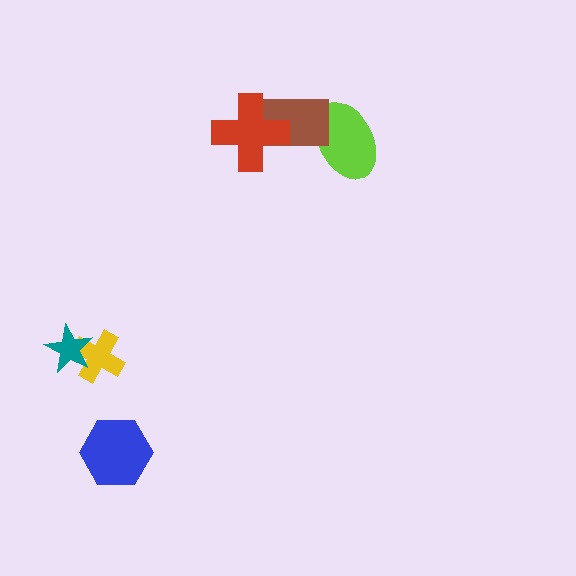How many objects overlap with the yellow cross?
1 object overlaps with the yellow cross.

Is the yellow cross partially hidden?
Yes, it is partially covered by another shape.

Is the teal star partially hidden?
No, no other shape covers it.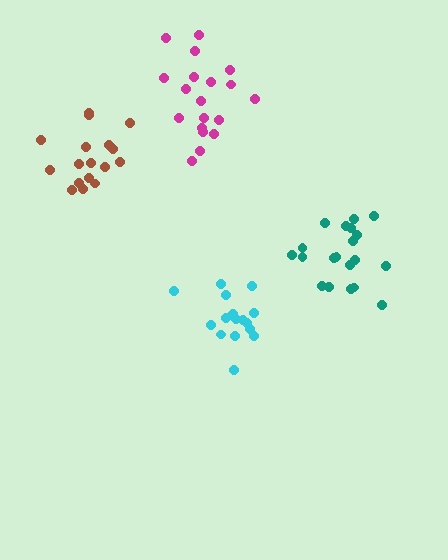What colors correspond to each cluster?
The clusters are colored: cyan, teal, brown, magenta.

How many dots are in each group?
Group 1: 16 dots, Group 2: 20 dots, Group 3: 17 dots, Group 4: 19 dots (72 total).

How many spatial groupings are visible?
There are 4 spatial groupings.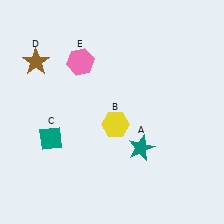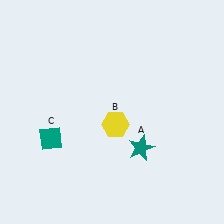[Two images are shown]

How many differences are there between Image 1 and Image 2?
There are 2 differences between the two images.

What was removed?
The brown star (D), the pink hexagon (E) were removed in Image 2.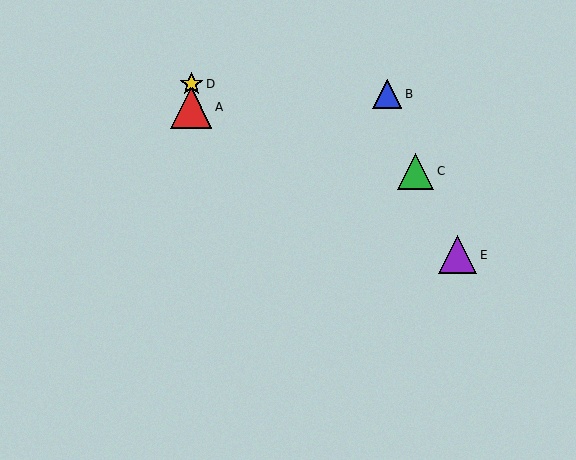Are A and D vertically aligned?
Yes, both are at x≈191.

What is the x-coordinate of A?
Object A is at x≈191.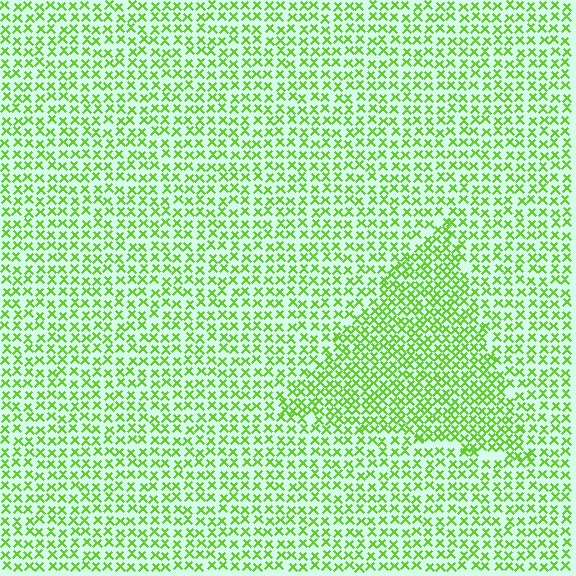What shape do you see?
I see a triangle.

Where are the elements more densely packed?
The elements are more densely packed inside the triangle boundary.